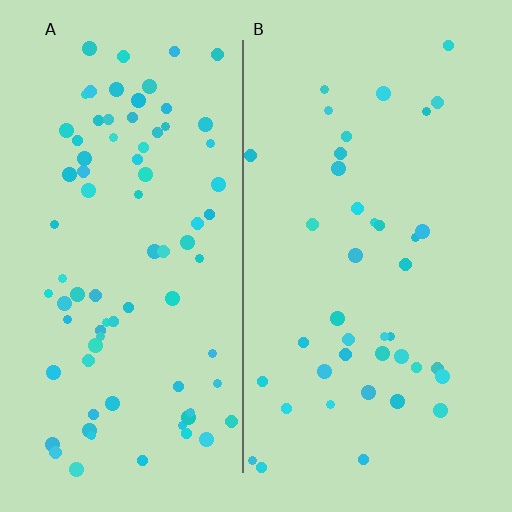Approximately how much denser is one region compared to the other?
Approximately 2.0× — region A over region B.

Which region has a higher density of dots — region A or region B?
A (the left).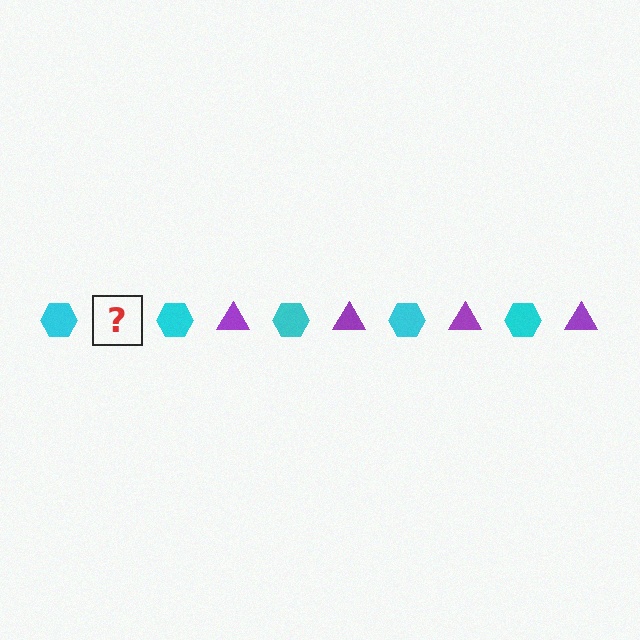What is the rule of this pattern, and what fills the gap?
The rule is that the pattern alternates between cyan hexagon and purple triangle. The gap should be filled with a purple triangle.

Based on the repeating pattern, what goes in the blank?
The blank should be a purple triangle.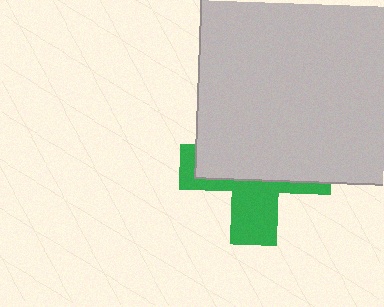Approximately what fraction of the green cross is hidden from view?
Roughly 61% of the green cross is hidden behind the light gray square.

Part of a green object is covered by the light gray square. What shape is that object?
It is a cross.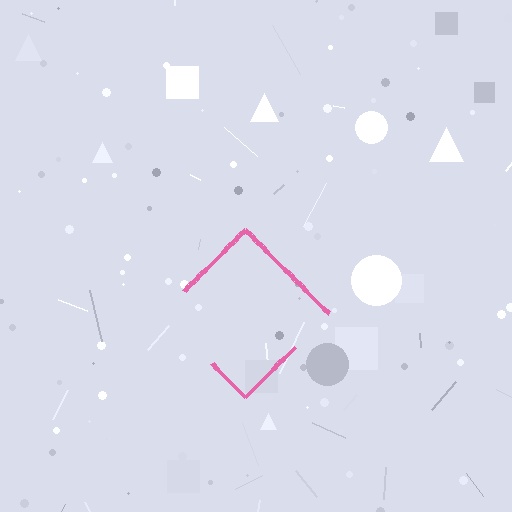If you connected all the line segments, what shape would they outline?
They would outline a diamond.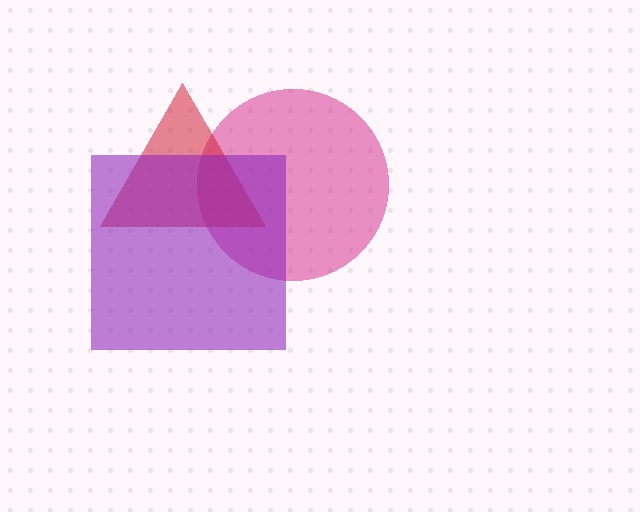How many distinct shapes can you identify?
There are 3 distinct shapes: a magenta circle, a red triangle, a purple square.